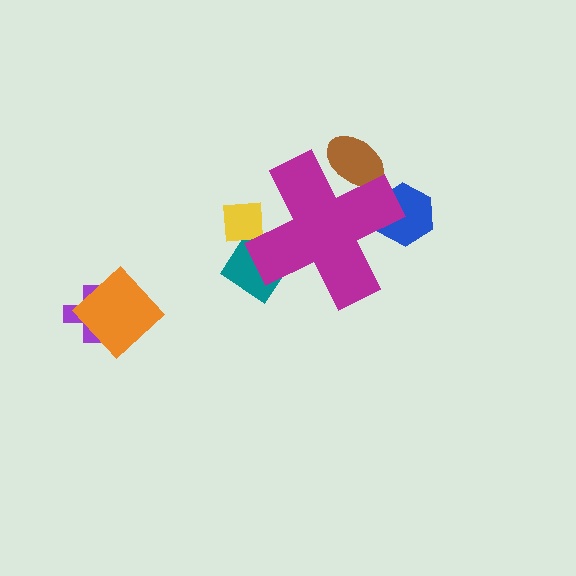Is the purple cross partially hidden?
No, the purple cross is fully visible.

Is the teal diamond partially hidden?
Yes, the teal diamond is partially hidden behind the magenta cross.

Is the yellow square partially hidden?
Yes, the yellow square is partially hidden behind the magenta cross.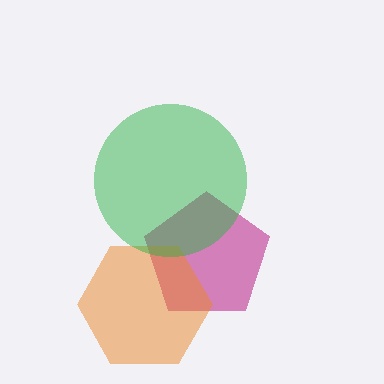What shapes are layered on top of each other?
The layered shapes are: a magenta pentagon, an orange hexagon, a green circle.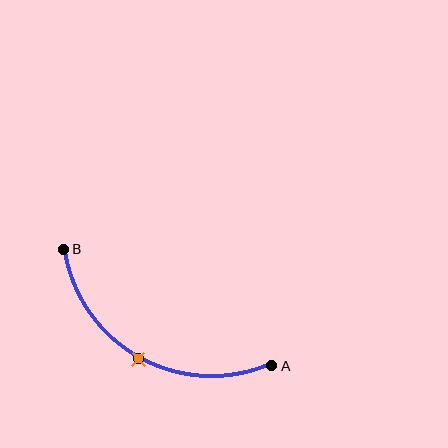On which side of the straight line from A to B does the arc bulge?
The arc bulges below the straight line connecting A and B.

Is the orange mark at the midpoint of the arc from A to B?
Yes. The orange mark lies on the arc at equal arc-length from both A and B — it is the arc midpoint.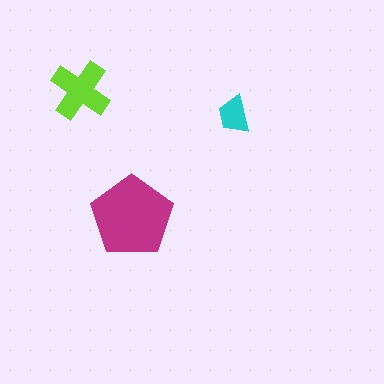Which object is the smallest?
The cyan trapezoid.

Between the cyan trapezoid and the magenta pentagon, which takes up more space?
The magenta pentagon.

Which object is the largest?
The magenta pentagon.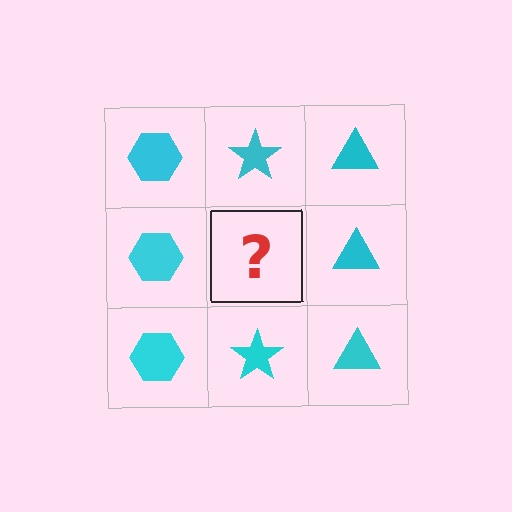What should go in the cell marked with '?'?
The missing cell should contain a cyan star.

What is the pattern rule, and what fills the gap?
The rule is that each column has a consistent shape. The gap should be filled with a cyan star.